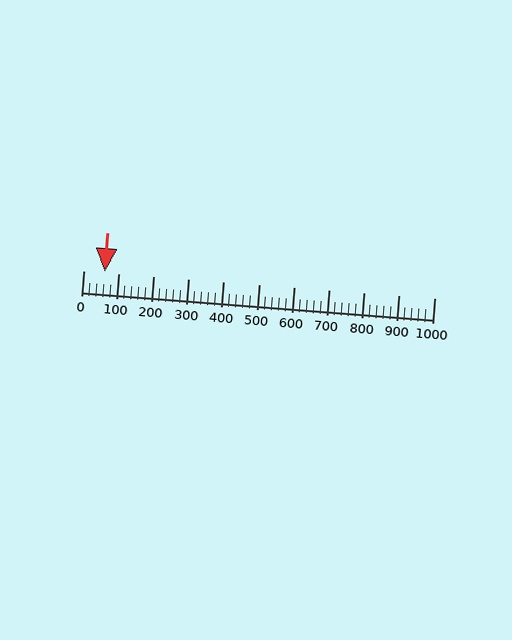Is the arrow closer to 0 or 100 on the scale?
The arrow is closer to 100.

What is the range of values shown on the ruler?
The ruler shows values from 0 to 1000.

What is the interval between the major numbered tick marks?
The major tick marks are spaced 100 units apart.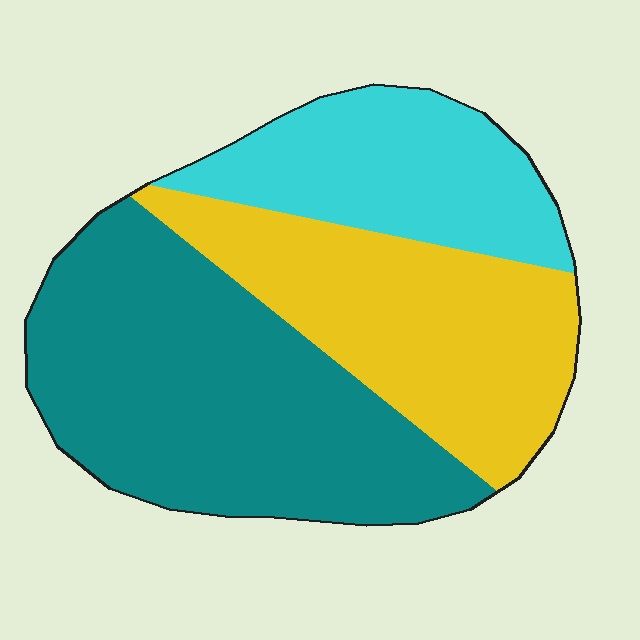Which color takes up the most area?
Teal, at roughly 45%.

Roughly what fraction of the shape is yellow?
Yellow covers 32% of the shape.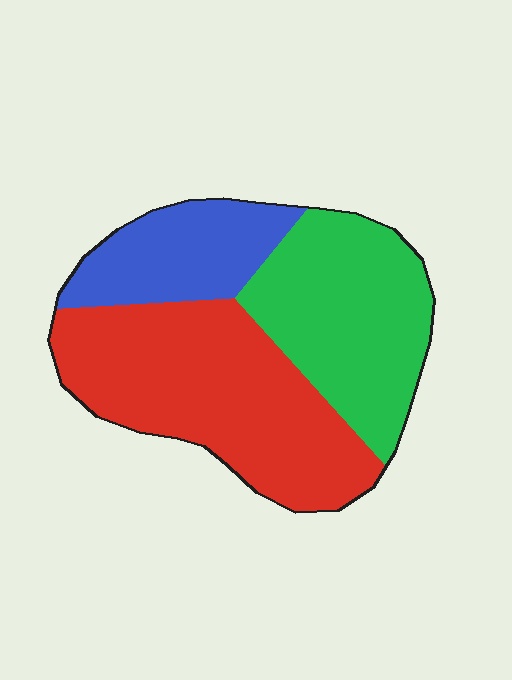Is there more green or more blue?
Green.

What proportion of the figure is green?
Green covers around 35% of the figure.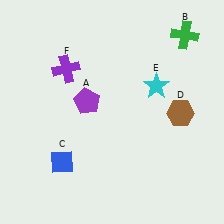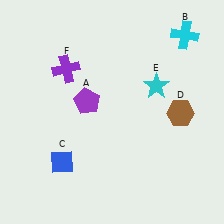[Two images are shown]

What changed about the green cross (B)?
In Image 1, B is green. In Image 2, it changed to cyan.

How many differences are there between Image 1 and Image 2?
There is 1 difference between the two images.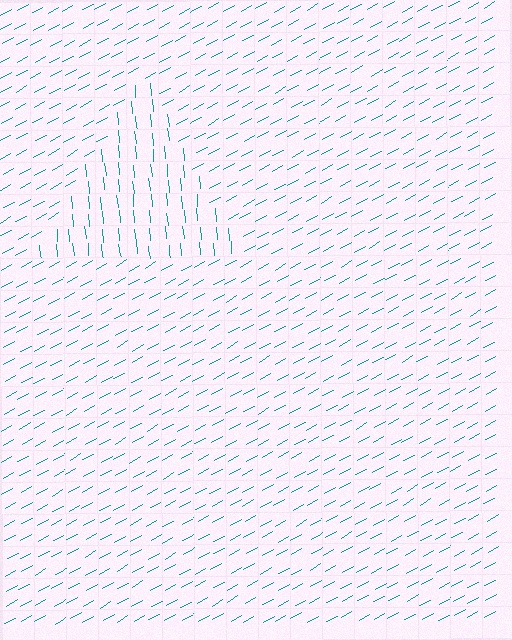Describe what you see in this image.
The image is filled with small teal line segments. A triangle region in the image has lines oriented differently from the surrounding lines, creating a visible texture boundary.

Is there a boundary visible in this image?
Yes, there is a texture boundary formed by a change in line orientation.